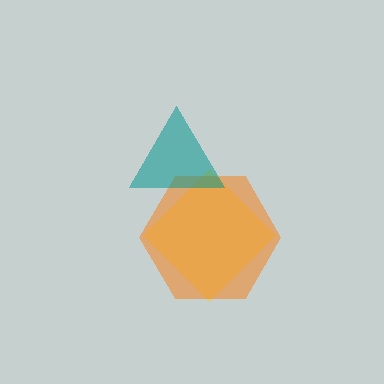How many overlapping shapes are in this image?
There are 3 overlapping shapes in the image.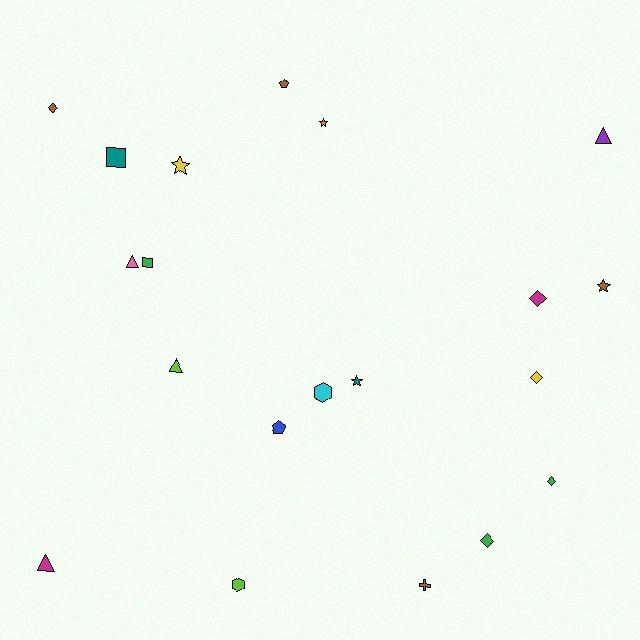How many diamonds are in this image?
There are 5 diamonds.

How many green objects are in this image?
There are 3 green objects.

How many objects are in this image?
There are 20 objects.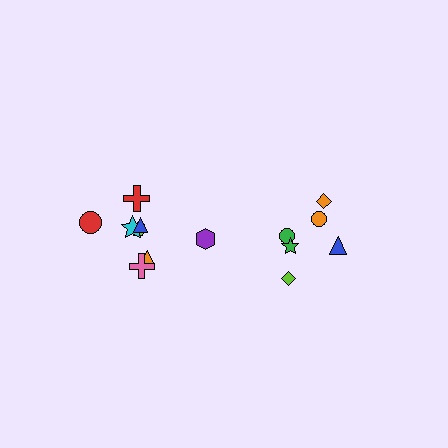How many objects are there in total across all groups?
There are 14 objects.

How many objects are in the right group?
There are 6 objects.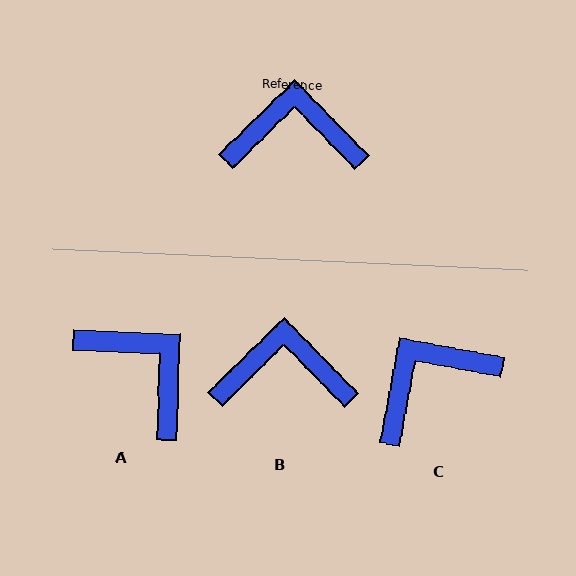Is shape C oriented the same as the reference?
No, it is off by about 35 degrees.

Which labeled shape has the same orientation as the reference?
B.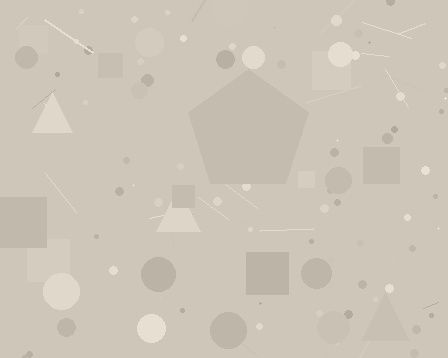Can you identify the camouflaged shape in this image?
The camouflaged shape is a pentagon.